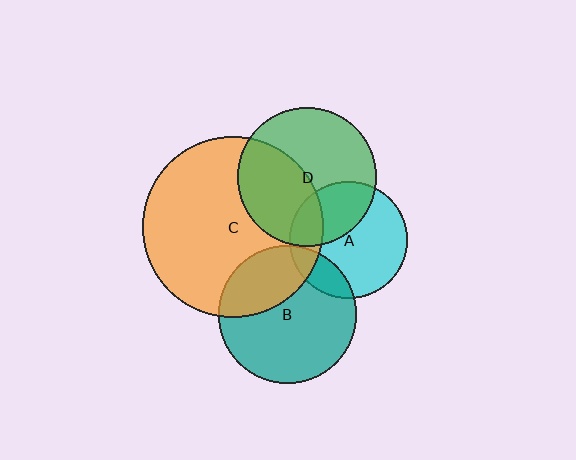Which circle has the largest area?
Circle C (orange).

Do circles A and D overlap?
Yes.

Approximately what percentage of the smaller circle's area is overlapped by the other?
Approximately 35%.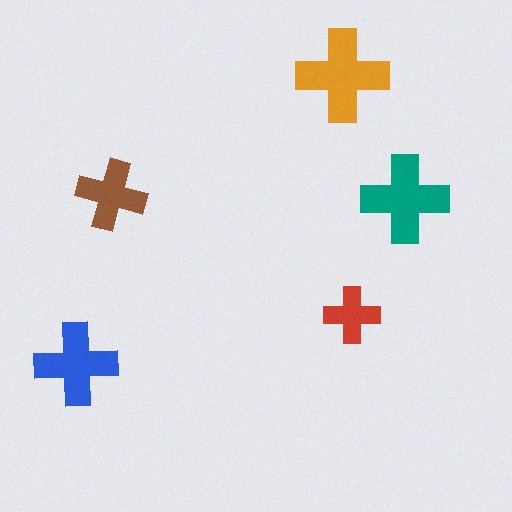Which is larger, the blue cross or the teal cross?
The teal one.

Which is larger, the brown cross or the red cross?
The brown one.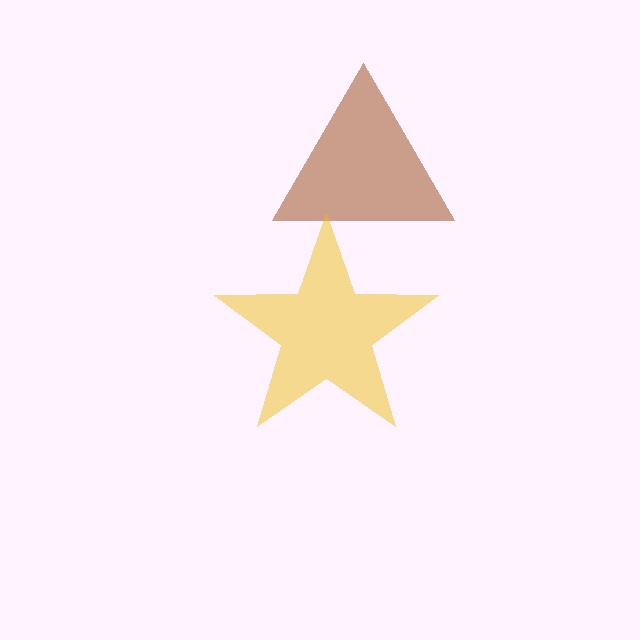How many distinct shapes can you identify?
There are 2 distinct shapes: a brown triangle, a yellow star.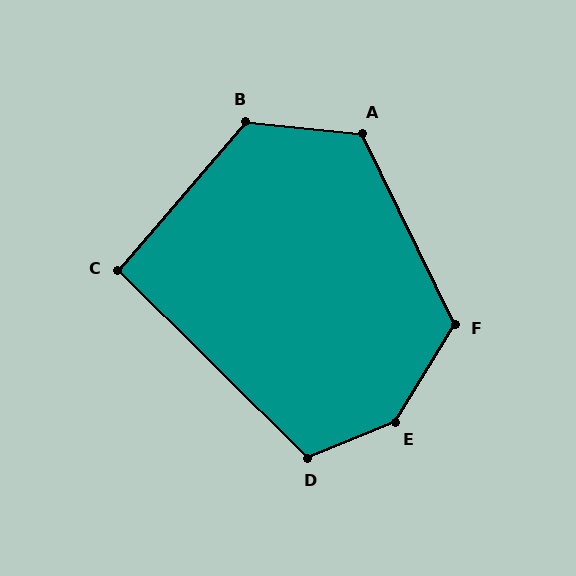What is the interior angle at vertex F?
Approximately 122 degrees (obtuse).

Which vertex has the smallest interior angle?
C, at approximately 94 degrees.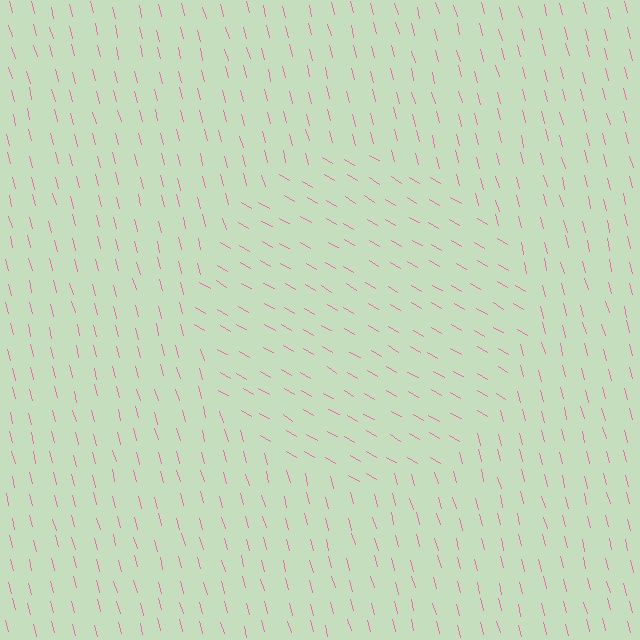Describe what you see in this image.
The image is filled with small pink line segments. A circle region in the image has lines oriented differently from the surrounding lines, creating a visible texture boundary.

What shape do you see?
I see a circle.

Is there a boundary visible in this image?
Yes, there is a texture boundary formed by a change in line orientation.